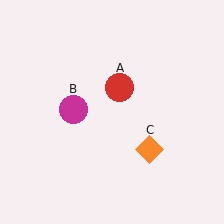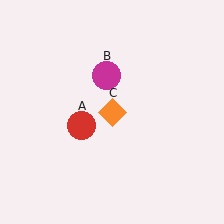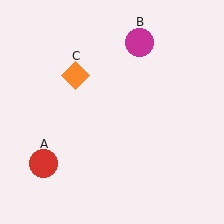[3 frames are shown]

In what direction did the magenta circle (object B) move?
The magenta circle (object B) moved up and to the right.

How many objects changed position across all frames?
3 objects changed position: red circle (object A), magenta circle (object B), orange diamond (object C).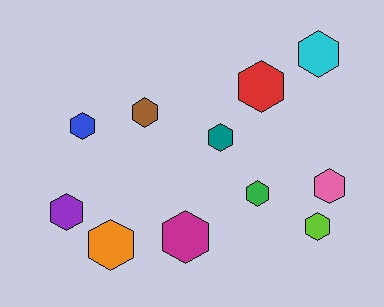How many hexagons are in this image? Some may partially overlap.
There are 11 hexagons.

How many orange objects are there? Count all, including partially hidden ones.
There is 1 orange object.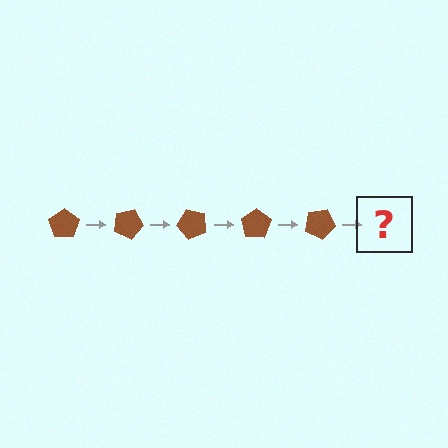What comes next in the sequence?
The next element should be a brown pentagon rotated 125 degrees.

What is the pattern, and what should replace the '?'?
The pattern is that the pentagon rotates 25 degrees each step. The '?' should be a brown pentagon rotated 125 degrees.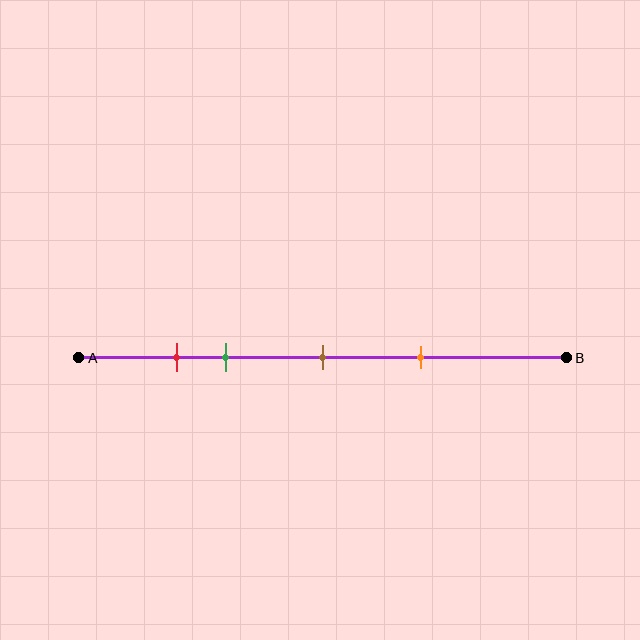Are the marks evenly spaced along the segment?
No, the marks are not evenly spaced.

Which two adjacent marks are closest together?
The red and green marks are the closest adjacent pair.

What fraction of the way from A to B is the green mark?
The green mark is approximately 30% (0.3) of the way from A to B.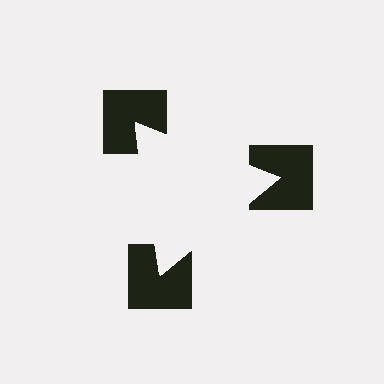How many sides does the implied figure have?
3 sides.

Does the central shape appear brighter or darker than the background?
It typically appears slightly brighter than the background, even though no actual brightness change is drawn.